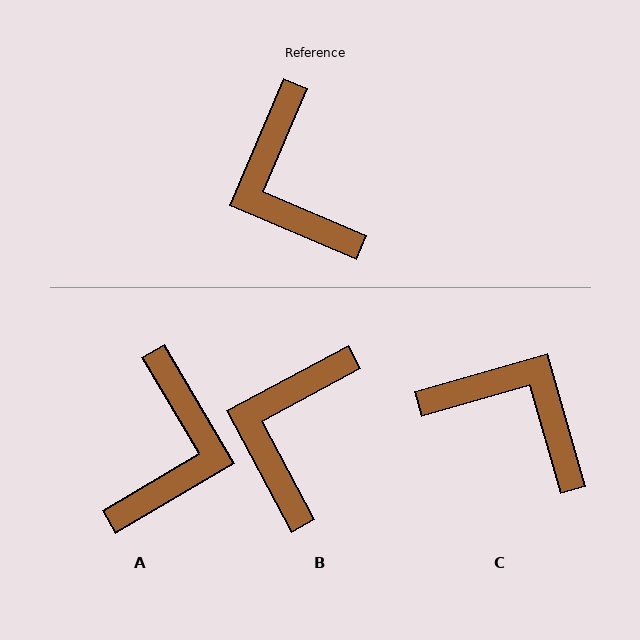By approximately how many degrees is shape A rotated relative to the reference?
Approximately 144 degrees counter-clockwise.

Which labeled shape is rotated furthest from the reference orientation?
A, about 144 degrees away.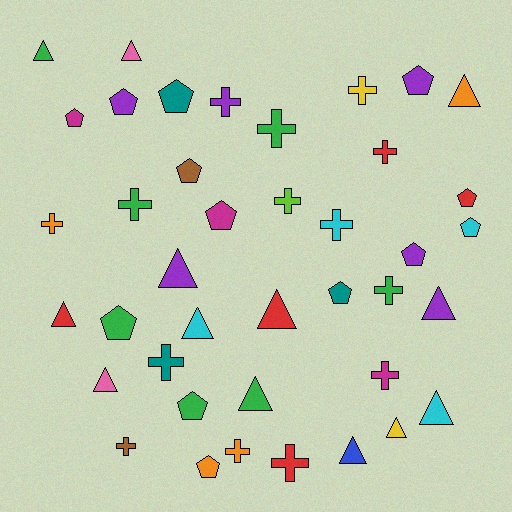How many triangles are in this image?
There are 13 triangles.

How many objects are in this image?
There are 40 objects.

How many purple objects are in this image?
There are 6 purple objects.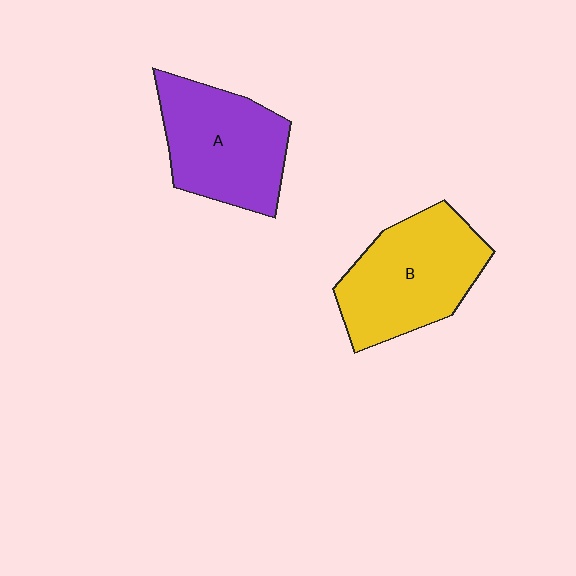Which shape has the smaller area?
Shape A (purple).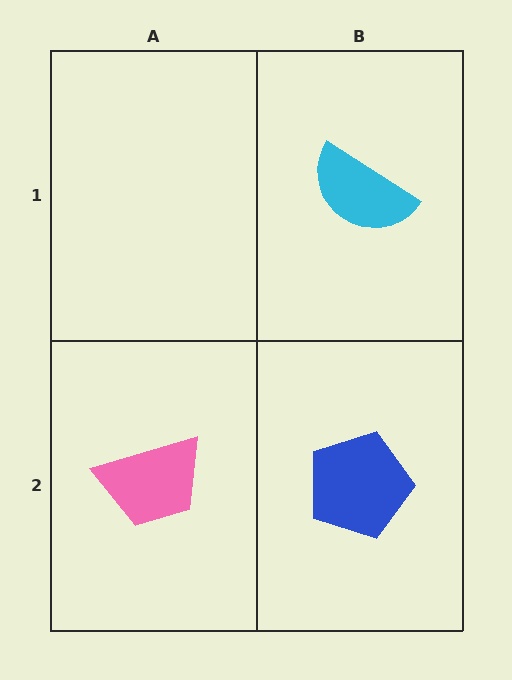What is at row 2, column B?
A blue pentagon.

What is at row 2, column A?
A pink trapezoid.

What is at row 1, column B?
A cyan semicircle.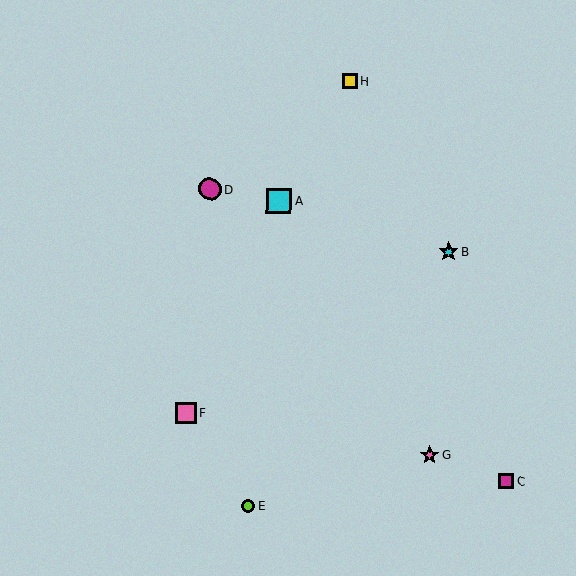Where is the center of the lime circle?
The center of the lime circle is at (248, 506).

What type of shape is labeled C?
Shape C is a magenta square.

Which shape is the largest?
The cyan square (labeled A) is the largest.